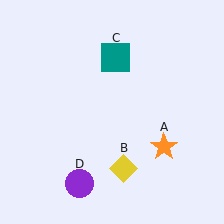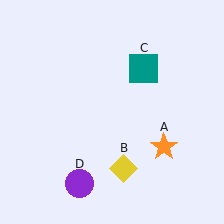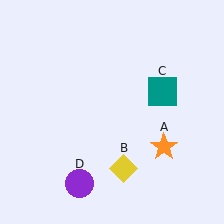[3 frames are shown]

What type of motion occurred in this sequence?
The teal square (object C) rotated clockwise around the center of the scene.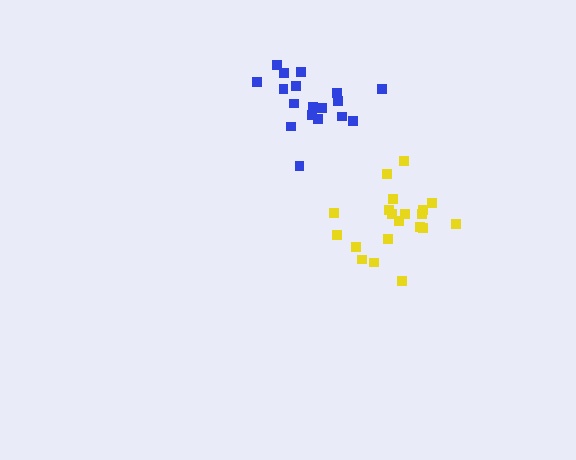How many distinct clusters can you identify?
There are 2 distinct clusters.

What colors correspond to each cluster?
The clusters are colored: blue, yellow.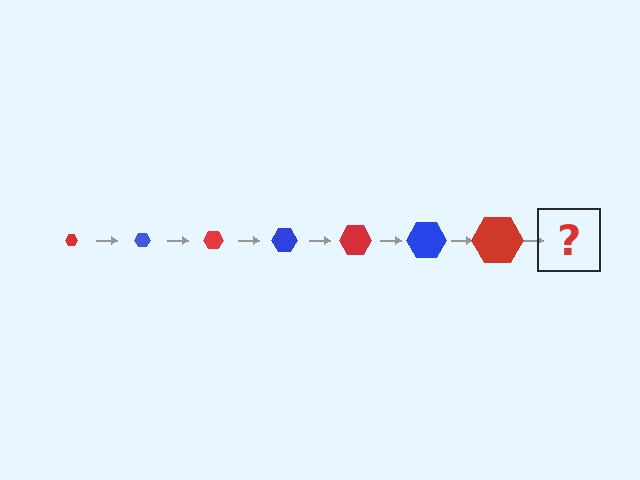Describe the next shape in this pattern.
It should be a blue hexagon, larger than the previous one.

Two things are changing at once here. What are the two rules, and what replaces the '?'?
The two rules are that the hexagon grows larger each step and the color cycles through red and blue. The '?' should be a blue hexagon, larger than the previous one.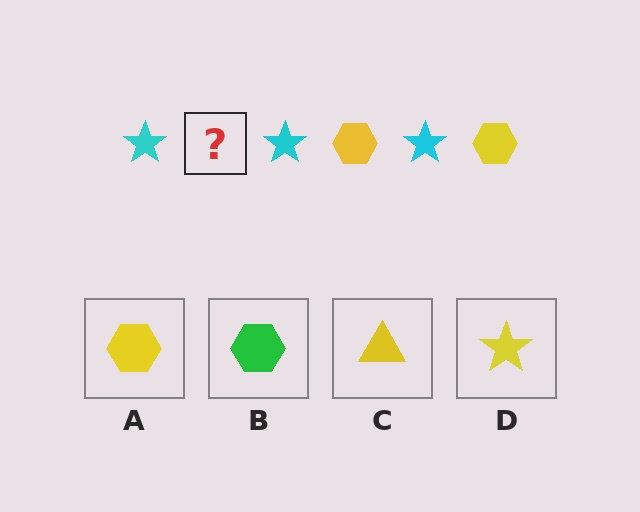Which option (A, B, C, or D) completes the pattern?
A.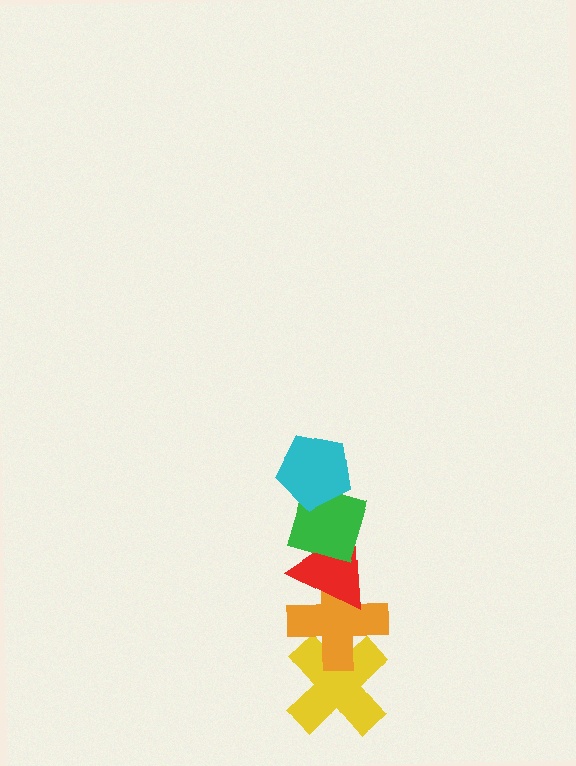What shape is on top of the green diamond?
The cyan pentagon is on top of the green diamond.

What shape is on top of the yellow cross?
The orange cross is on top of the yellow cross.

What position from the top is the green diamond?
The green diamond is 2nd from the top.